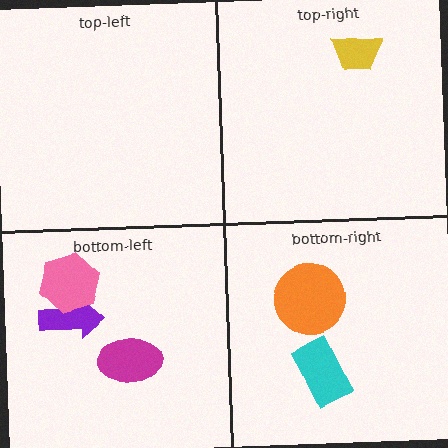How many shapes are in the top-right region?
1.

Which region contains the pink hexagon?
The bottom-left region.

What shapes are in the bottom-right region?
The cyan rectangle, the orange circle.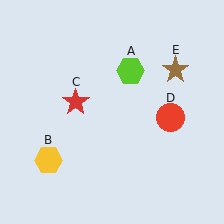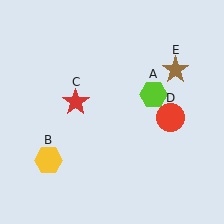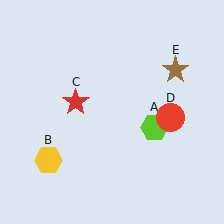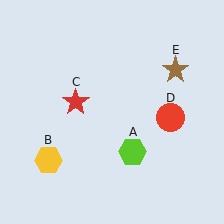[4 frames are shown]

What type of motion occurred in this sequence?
The lime hexagon (object A) rotated clockwise around the center of the scene.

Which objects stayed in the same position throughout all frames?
Yellow hexagon (object B) and red star (object C) and red circle (object D) and brown star (object E) remained stationary.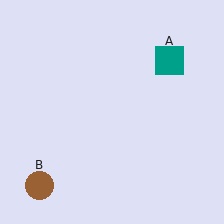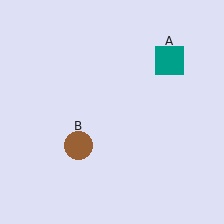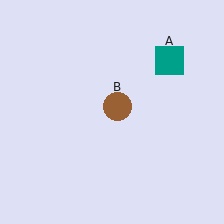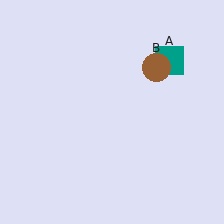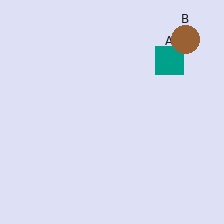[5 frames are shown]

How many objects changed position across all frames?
1 object changed position: brown circle (object B).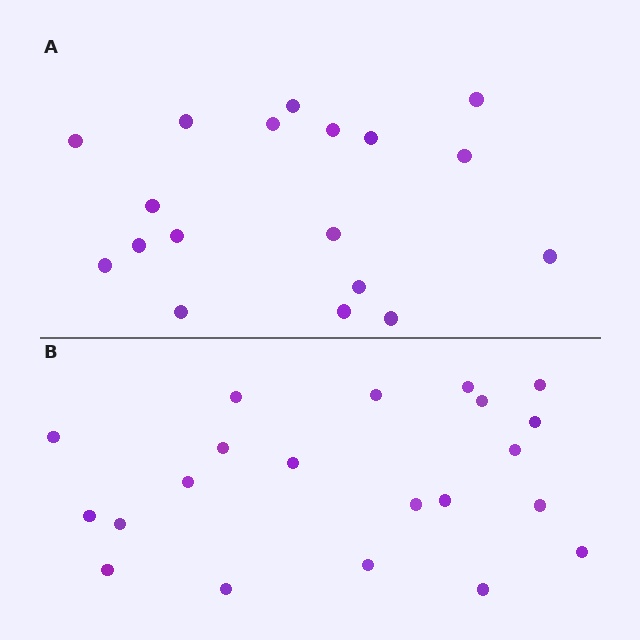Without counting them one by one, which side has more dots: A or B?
Region B (the bottom region) has more dots.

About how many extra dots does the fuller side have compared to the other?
Region B has just a few more — roughly 2 or 3 more dots than region A.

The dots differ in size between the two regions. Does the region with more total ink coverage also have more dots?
No. Region A has more total ink coverage because its dots are larger, but region B actually contains more individual dots. Total area can be misleading — the number of items is what matters here.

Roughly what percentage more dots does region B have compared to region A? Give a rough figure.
About 15% more.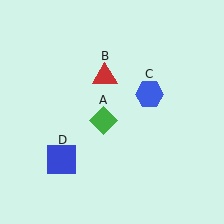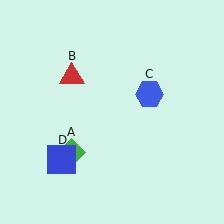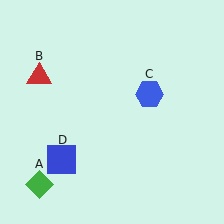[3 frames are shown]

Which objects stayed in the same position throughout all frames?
Blue hexagon (object C) and blue square (object D) remained stationary.